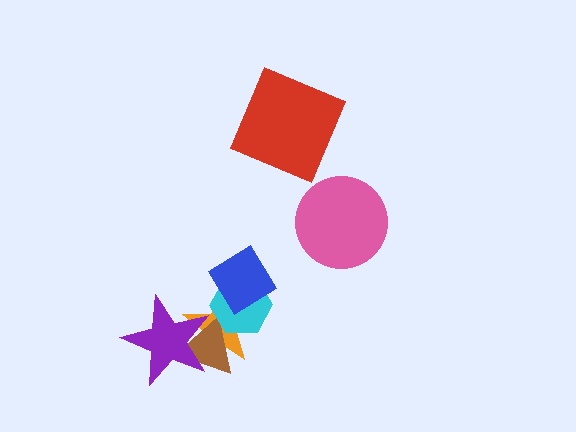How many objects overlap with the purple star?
2 objects overlap with the purple star.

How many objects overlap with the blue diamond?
2 objects overlap with the blue diamond.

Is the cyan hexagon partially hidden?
Yes, it is partially covered by another shape.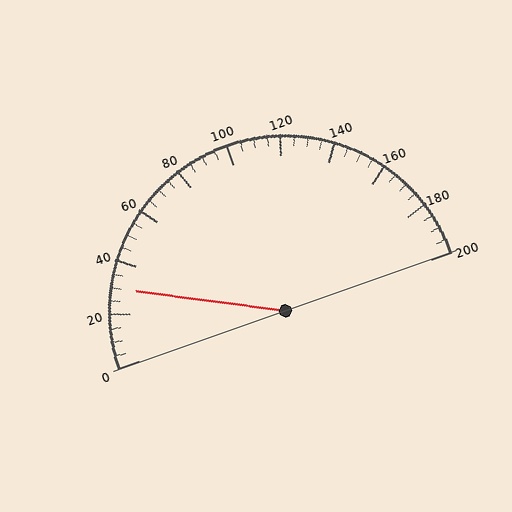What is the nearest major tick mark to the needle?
The nearest major tick mark is 40.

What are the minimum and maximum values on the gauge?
The gauge ranges from 0 to 200.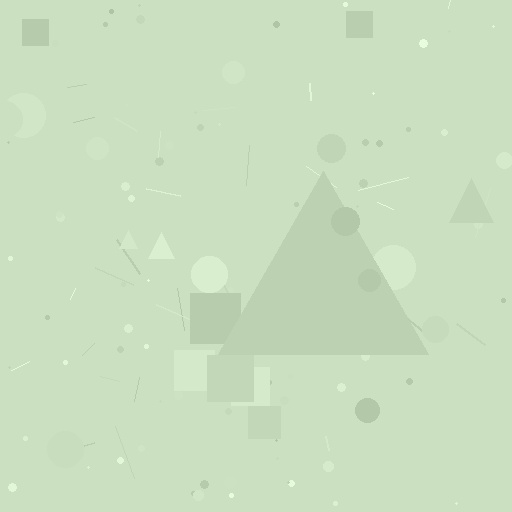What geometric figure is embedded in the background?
A triangle is embedded in the background.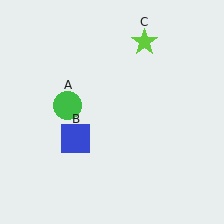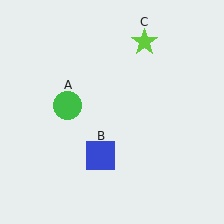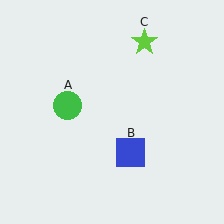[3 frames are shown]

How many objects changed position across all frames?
1 object changed position: blue square (object B).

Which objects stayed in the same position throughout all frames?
Green circle (object A) and lime star (object C) remained stationary.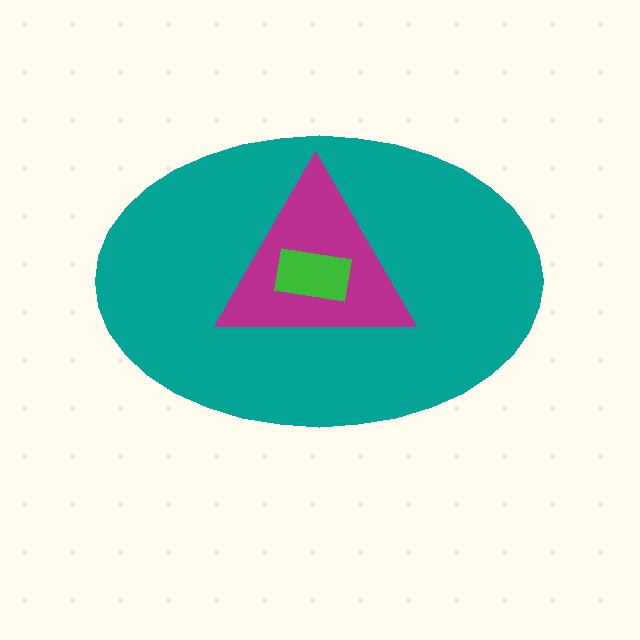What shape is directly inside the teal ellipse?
The magenta triangle.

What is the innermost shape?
The green rectangle.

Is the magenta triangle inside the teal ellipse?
Yes.